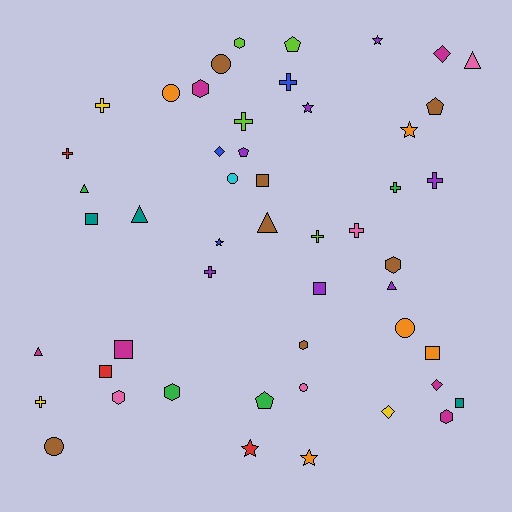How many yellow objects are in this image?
There are 3 yellow objects.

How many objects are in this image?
There are 50 objects.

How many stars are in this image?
There are 6 stars.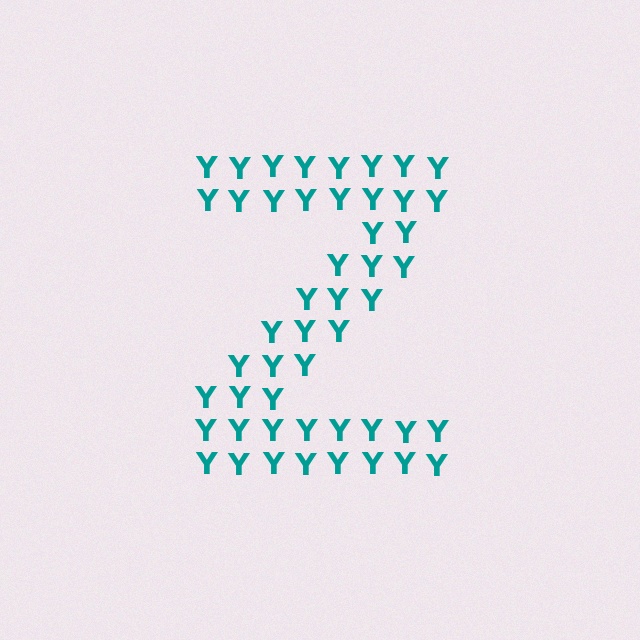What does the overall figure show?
The overall figure shows the letter Z.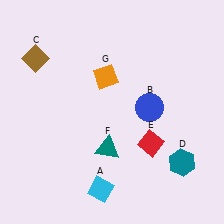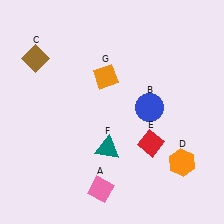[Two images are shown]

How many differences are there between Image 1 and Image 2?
There are 2 differences between the two images.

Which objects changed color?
A changed from cyan to pink. D changed from teal to orange.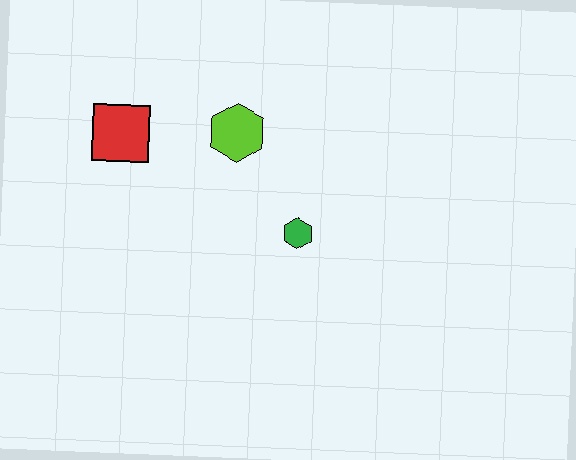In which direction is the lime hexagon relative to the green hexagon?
The lime hexagon is above the green hexagon.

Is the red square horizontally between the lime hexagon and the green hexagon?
No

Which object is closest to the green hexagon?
The lime hexagon is closest to the green hexagon.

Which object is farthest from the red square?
The green hexagon is farthest from the red square.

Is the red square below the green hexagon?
No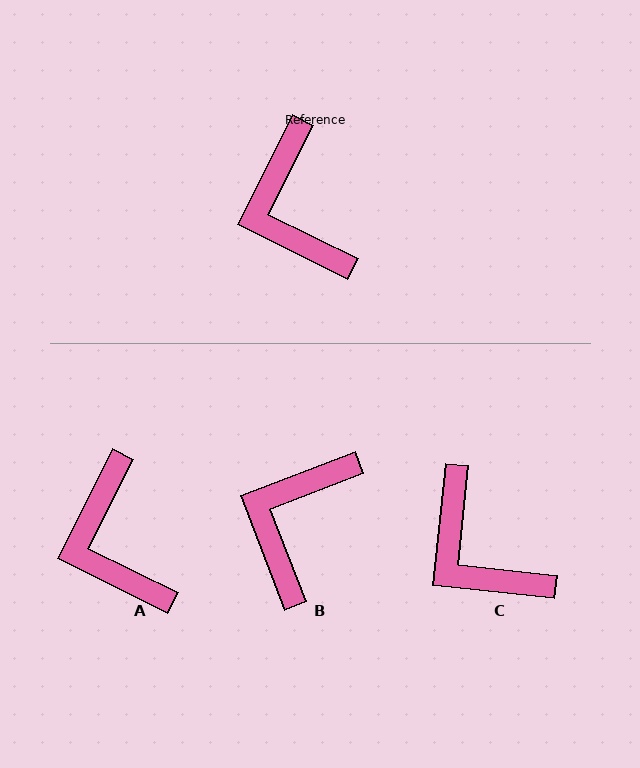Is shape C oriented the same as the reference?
No, it is off by about 20 degrees.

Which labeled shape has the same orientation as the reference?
A.